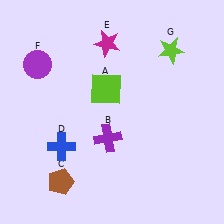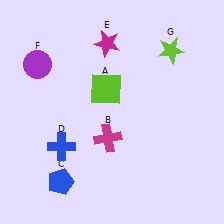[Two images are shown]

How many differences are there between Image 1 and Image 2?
There are 2 differences between the two images.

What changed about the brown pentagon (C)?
In Image 1, C is brown. In Image 2, it changed to blue.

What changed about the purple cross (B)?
In Image 1, B is purple. In Image 2, it changed to magenta.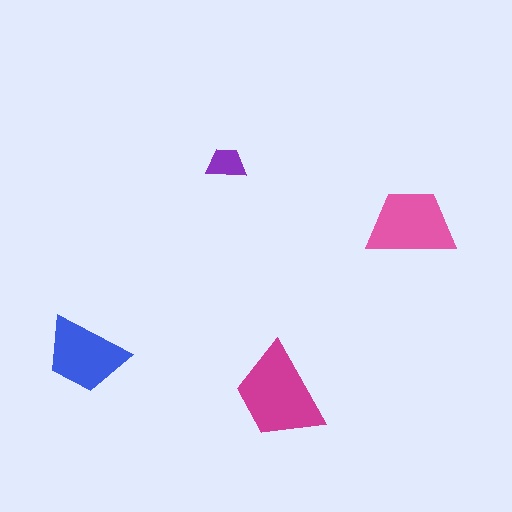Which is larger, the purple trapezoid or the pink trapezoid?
The pink one.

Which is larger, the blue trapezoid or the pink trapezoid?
The pink one.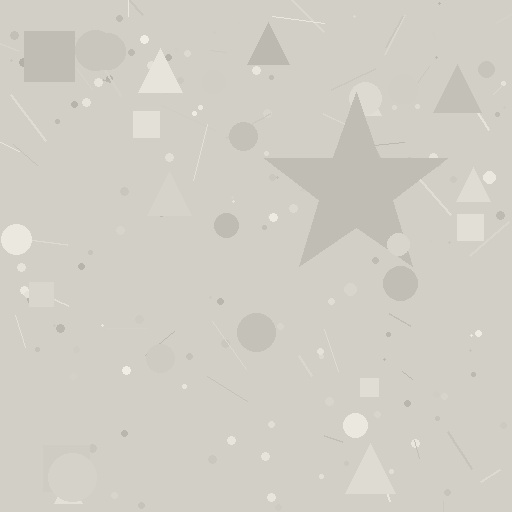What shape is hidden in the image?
A star is hidden in the image.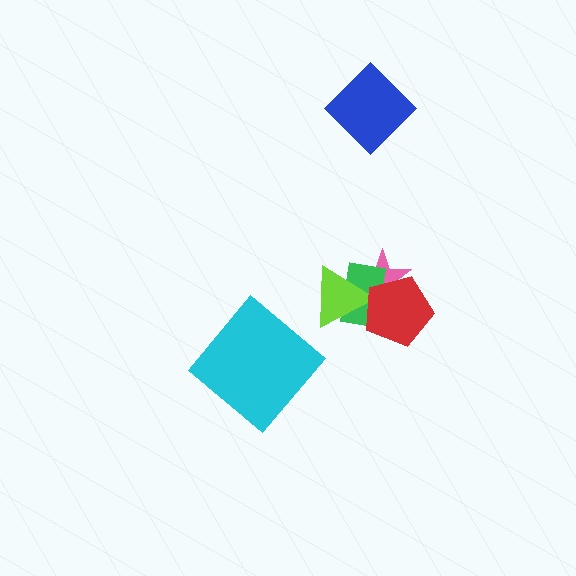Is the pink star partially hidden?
Yes, it is partially covered by another shape.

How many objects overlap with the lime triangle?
3 objects overlap with the lime triangle.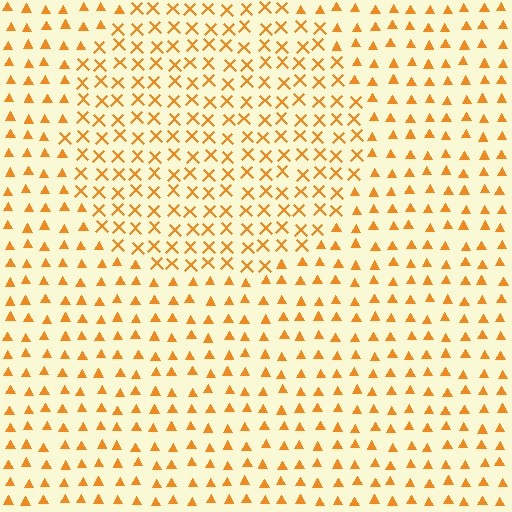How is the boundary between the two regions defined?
The boundary is defined by a change in element shape: X marks inside vs. triangles outside. All elements share the same color and spacing.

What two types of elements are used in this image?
The image uses X marks inside the circle region and triangles outside it.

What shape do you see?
I see a circle.